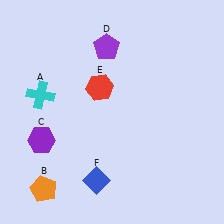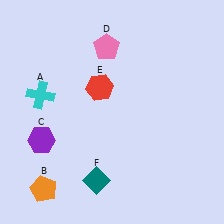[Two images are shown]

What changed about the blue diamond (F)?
In Image 1, F is blue. In Image 2, it changed to teal.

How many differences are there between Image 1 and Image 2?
There are 2 differences between the two images.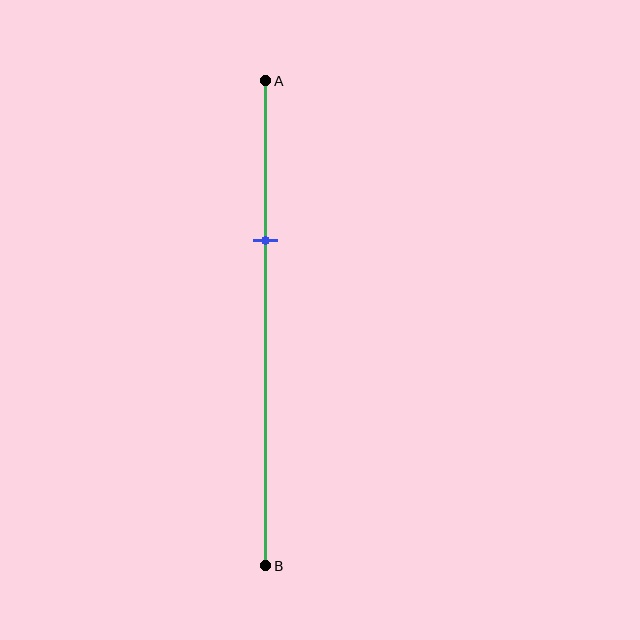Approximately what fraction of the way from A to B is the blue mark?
The blue mark is approximately 35% of the way from A to B.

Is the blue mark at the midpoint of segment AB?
No, the mark is at about 35% from A, not at the 50% midpoint.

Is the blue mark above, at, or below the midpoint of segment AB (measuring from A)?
The blue mark is above the midpoint of segment AB.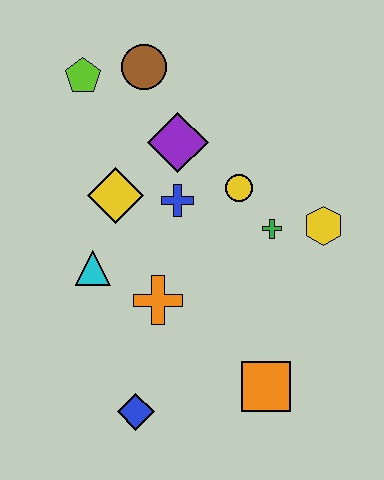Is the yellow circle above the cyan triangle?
Yes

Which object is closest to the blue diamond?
The orange cross is closest to the blue diamond.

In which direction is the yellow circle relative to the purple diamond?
The yellow circle is to the right of the purple diamond.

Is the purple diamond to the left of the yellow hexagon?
Yes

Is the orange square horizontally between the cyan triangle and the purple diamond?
No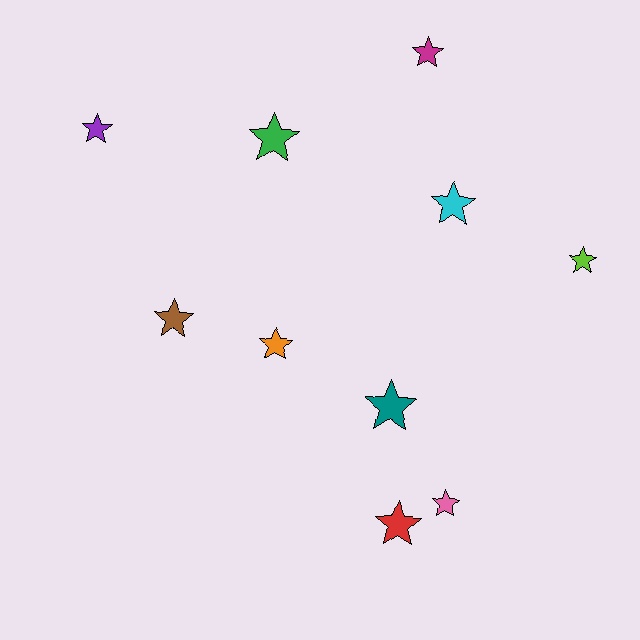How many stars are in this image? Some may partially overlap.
There are 10 stars.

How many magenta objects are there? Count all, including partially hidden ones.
There is 1 magenta object.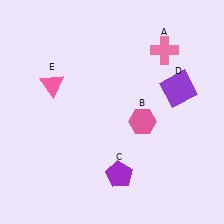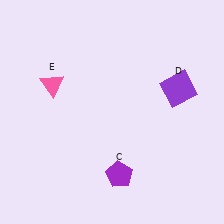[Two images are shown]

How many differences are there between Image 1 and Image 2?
There are 2 differences between the two images.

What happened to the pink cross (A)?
The pink cross (A) was removed in Image 2. It was in the top-right area of Image 1.